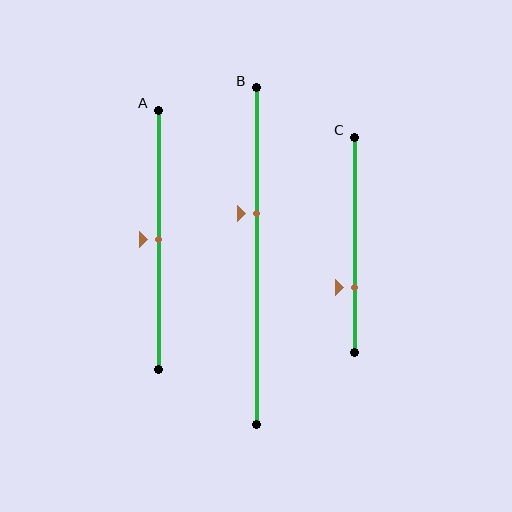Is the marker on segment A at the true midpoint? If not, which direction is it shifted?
Yes, the marker on segment A is at the true midpoint.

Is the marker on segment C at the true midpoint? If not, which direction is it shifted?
No, the marker on segment C is shifted downward by about 20% of the segment length.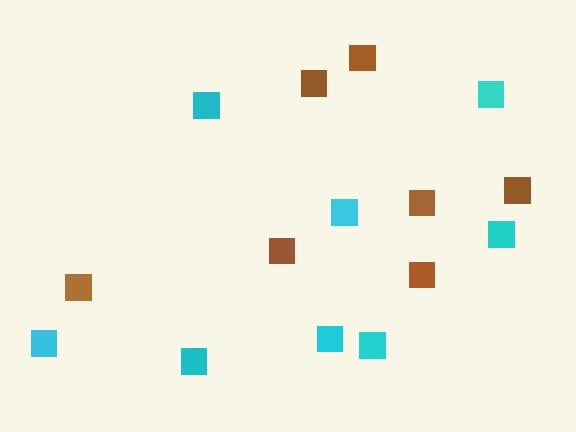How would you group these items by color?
There are 2 groups: one group of brown squares (7) and one group of cyan squares (8).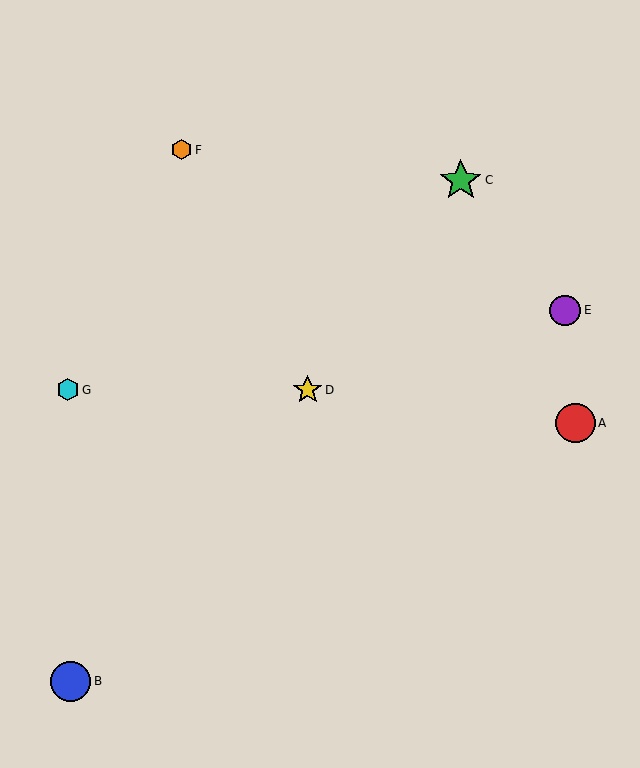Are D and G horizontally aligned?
Yes, both are at y≈390.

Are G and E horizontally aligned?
No, G is at y≈390 and E is at y≈310.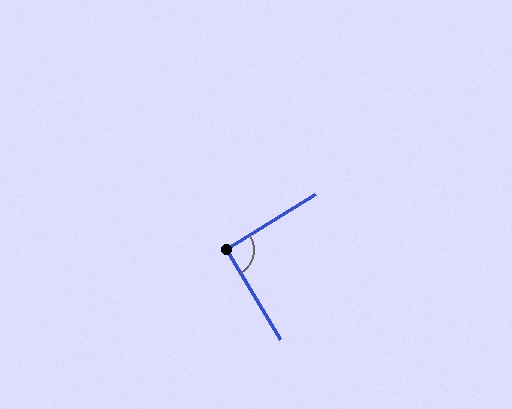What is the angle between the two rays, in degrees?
Approximately 91 degrees.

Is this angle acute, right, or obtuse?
It is approximately a right angle.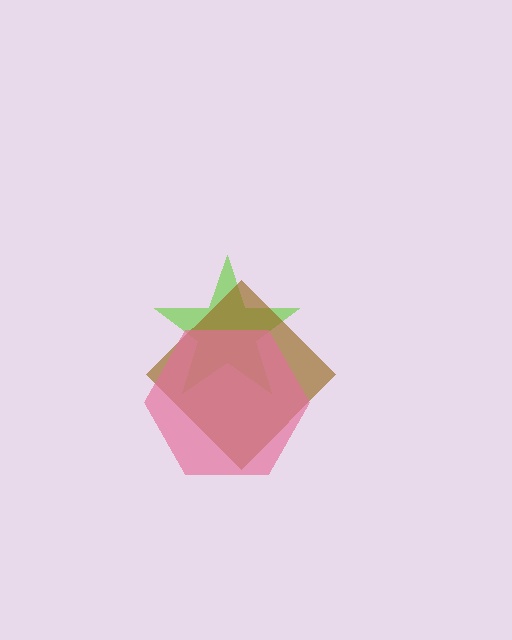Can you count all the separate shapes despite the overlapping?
Yes, there are 3 separate shapes.